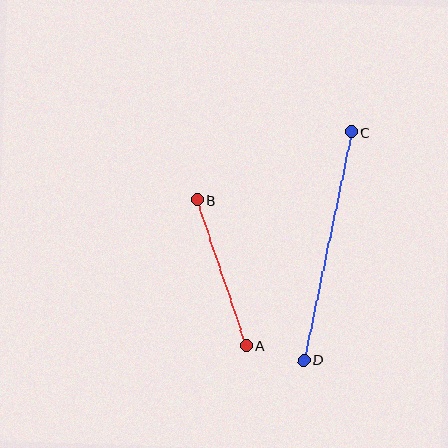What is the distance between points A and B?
The distance is approximately 154 pixels.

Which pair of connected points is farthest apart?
Points C and D are farthest apart.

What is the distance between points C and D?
The distance is approximately 233 pixels.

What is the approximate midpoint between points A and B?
The midpoint is at approximately (222, 273) pixels.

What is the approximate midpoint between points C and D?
The midpoint is at approximately (328, 246) pixels.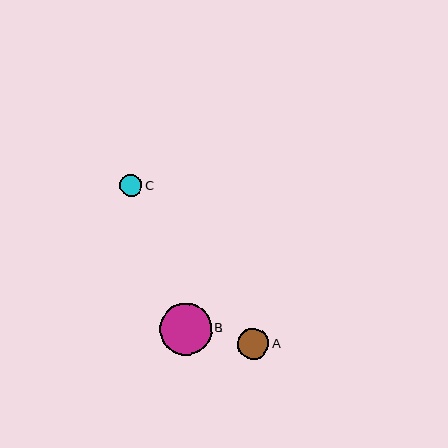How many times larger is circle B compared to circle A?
Circle B is approximately 1.7 times the size of circle A.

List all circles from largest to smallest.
From largest to smallest: B, A, C.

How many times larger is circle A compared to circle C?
Circle A is approximately 1.4 times the size of circle C.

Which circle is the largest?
Circle B is the largest with a size of approximately 52 pixels.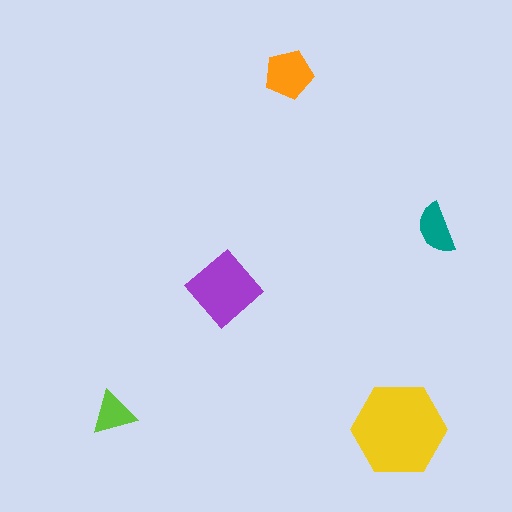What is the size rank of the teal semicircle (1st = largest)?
4th.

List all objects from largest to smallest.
The yellow hexagon, the purple diamond, the orange pentagon, the teal semicircle, the lime triangle.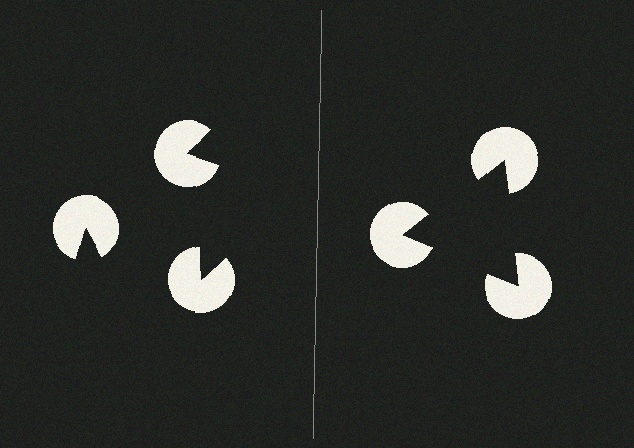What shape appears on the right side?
An illusory triangle.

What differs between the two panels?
The pac-man discs are positioned identically on both sides; only the wedge orientations differ. On the right they align to a triangle; on the left they are misaligned.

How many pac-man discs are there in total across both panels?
6 — 3 on each side.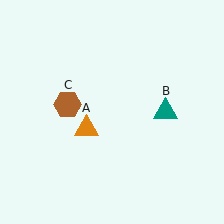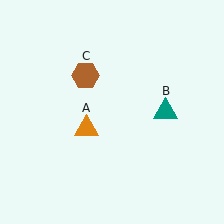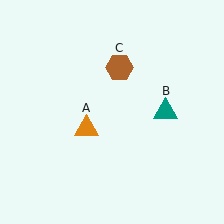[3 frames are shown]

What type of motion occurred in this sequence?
The brown hexagon (object C) rotated clockwise around the center of the scene.